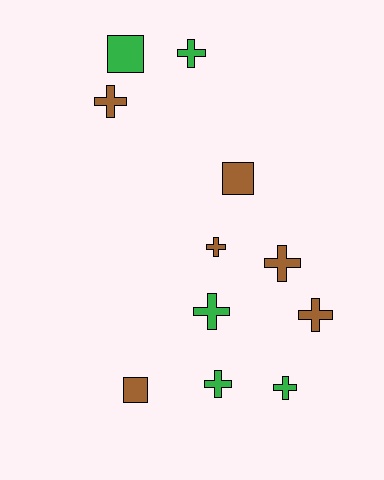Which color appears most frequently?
Brown, with 6 objects.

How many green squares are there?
There is 1 green square.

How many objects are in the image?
There are 11 objects.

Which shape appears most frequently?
Cross, with 8 objects.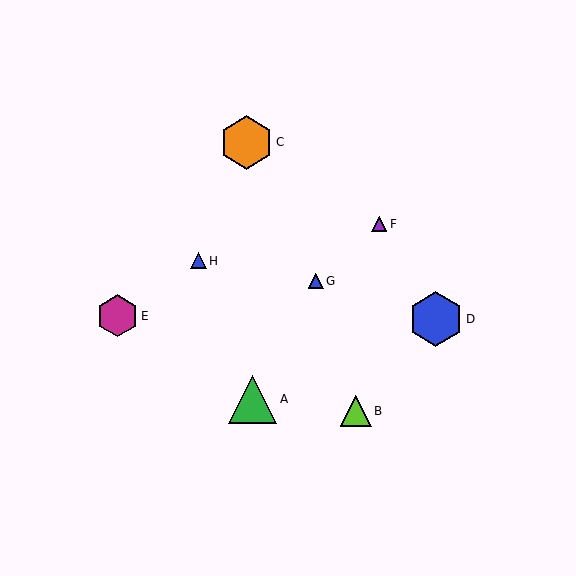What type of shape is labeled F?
Shape F is a purple triangle.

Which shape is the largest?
The blue hexagon (labeled D) is the largest.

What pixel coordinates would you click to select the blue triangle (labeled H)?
Click at (198, 261) to select the blue triangle H.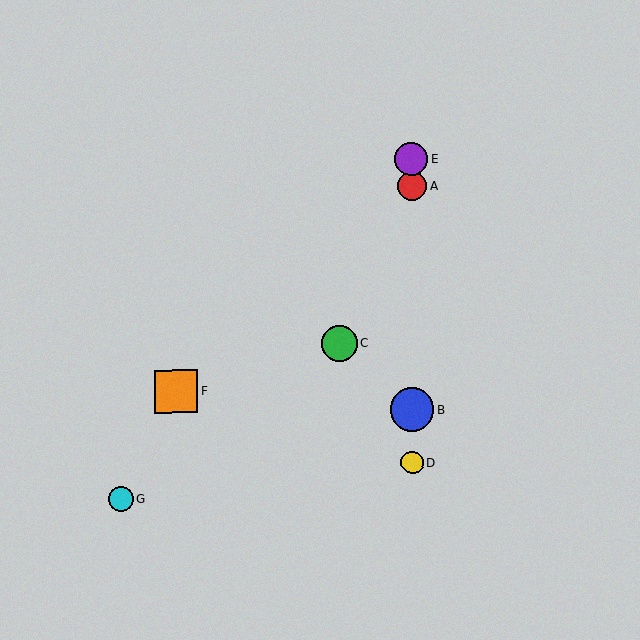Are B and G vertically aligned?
No, B is at x≈412 and G is at x≈121.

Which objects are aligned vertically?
Objects A, B, D, E are aligned vertically.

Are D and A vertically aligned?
Yes, both are at x≈413.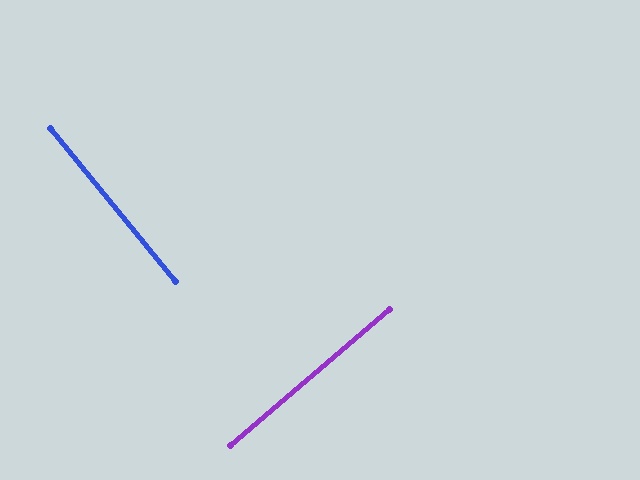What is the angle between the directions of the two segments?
Approximately 89 degrees.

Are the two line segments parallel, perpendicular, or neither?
Perpendicular — they meet at approximately 89°.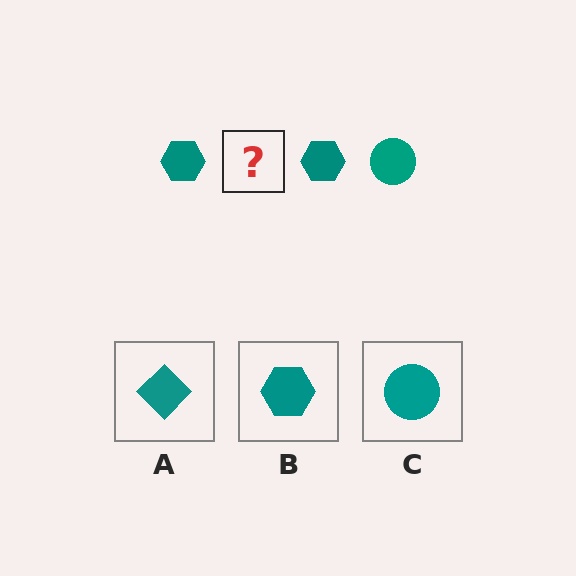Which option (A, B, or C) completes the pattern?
C.